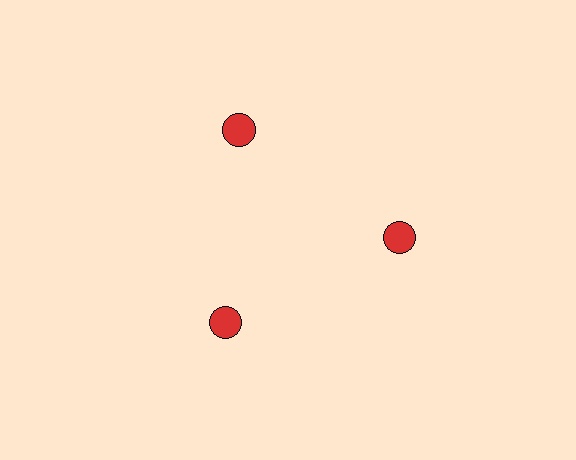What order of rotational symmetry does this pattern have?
This pattern has 3-fold rotational symmetry.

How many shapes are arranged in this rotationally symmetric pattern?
There are 3 shapes, arranged in 3 groups of 1.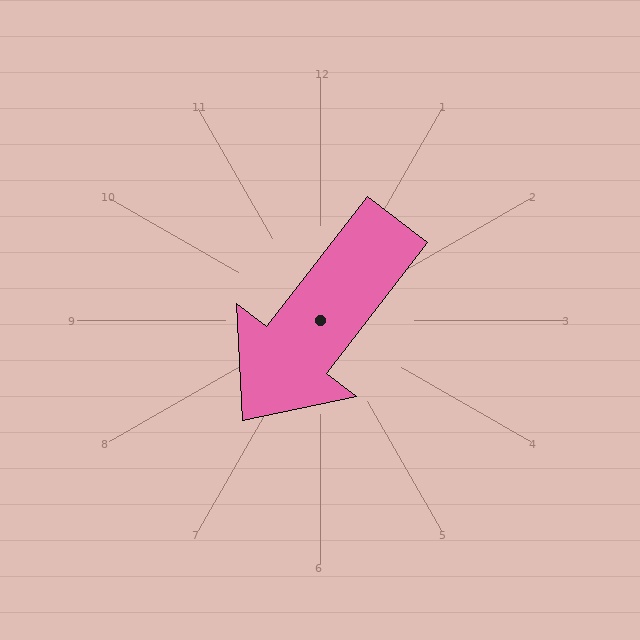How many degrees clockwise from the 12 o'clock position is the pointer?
Approximately 218 degrees.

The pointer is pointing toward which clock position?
Roughly 7 o'clock.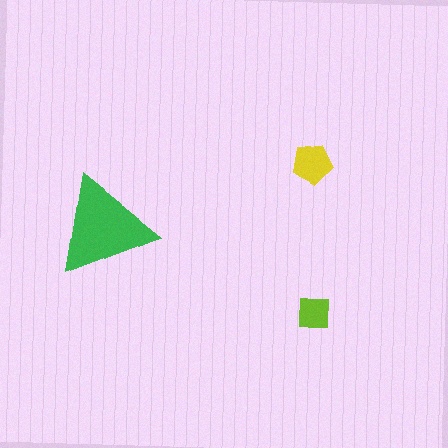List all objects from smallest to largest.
The lime square, the yellow pentagon, the green triangle.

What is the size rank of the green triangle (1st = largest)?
1st.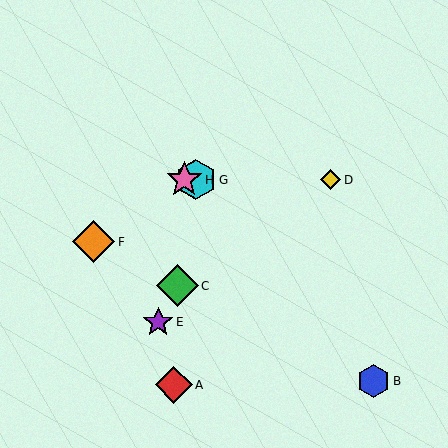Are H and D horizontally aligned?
Yes, both are at y≈179.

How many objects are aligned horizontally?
3 objects (D, G, H) are aligned horizontally.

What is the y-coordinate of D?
Object D is at y≈180.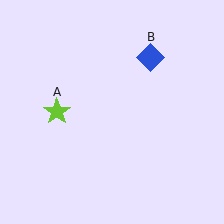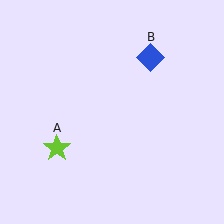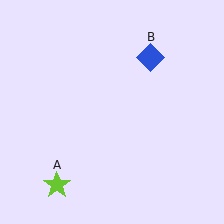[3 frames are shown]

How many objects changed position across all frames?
1 object changed position: lime star (object A).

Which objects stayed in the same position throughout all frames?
Blue diamond (object B) remained stationary.